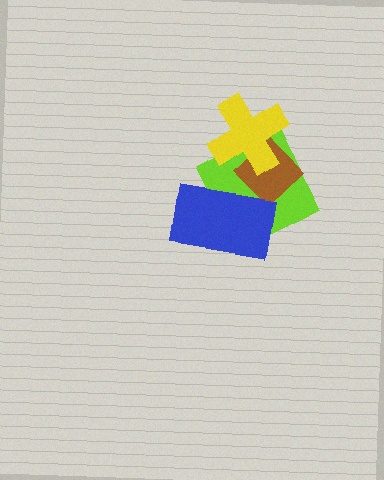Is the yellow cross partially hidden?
No, no other shape covers it.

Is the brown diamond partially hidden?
Yes, it is partially covered by another shape.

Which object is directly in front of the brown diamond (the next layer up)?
The yellow cross is directly in front of the brown diamond.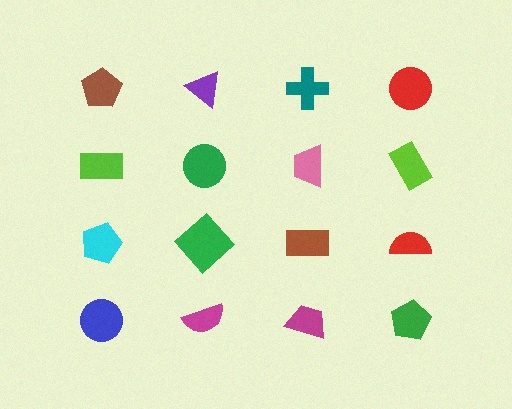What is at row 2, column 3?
A pink trapezoid.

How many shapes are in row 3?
4 shapes.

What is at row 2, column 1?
A lime rectangle.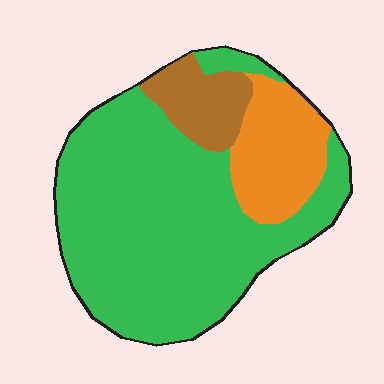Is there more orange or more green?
Green.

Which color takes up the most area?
Green, at roughly 70%.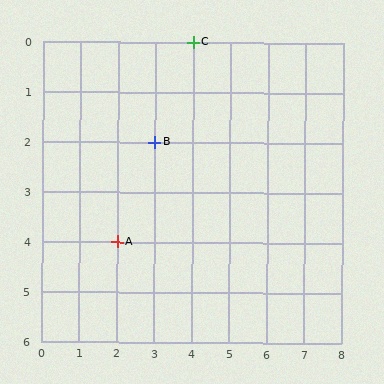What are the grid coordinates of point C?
Point C is at grid coordinates (4, 0).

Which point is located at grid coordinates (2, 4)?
Point A is at (2, 4).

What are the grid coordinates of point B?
Point B is at grid coordinates (3, 2).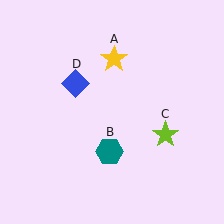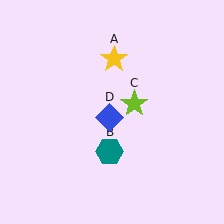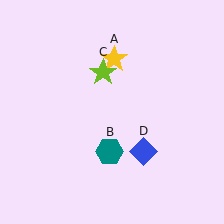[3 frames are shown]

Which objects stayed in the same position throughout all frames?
Yellow star (object A) and teal hexagon (object B) remained stationary.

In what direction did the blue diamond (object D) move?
The blue diamond (object D) moved down and to the right.